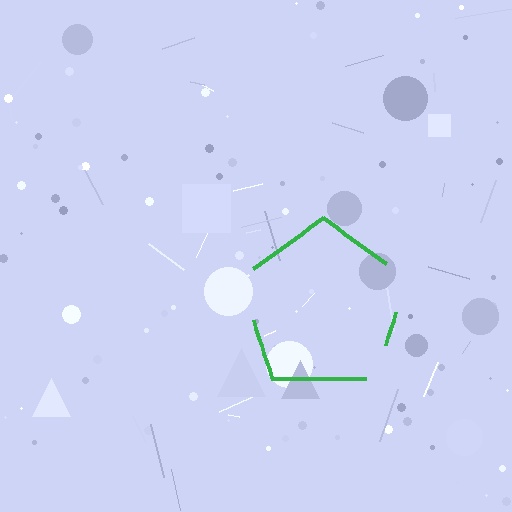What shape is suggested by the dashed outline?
The dashed outline suggests a pentagon.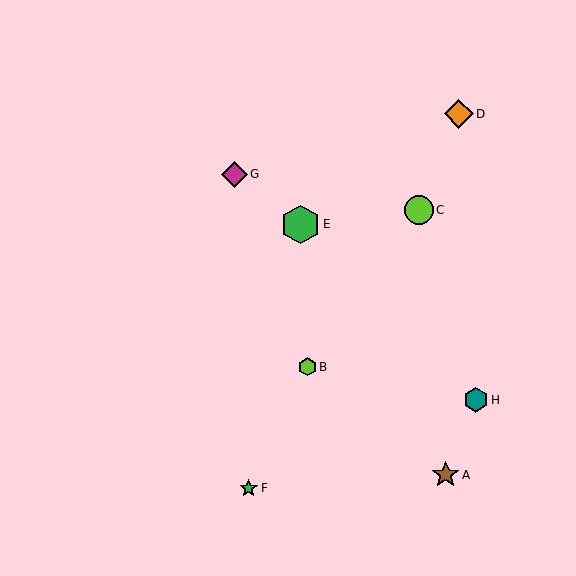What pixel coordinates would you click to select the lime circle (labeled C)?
Click at (419, 210) to select the lime circle C.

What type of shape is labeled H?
Shape H is a teal hexagon.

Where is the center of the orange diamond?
The center of the orange diamond is at (459, 114).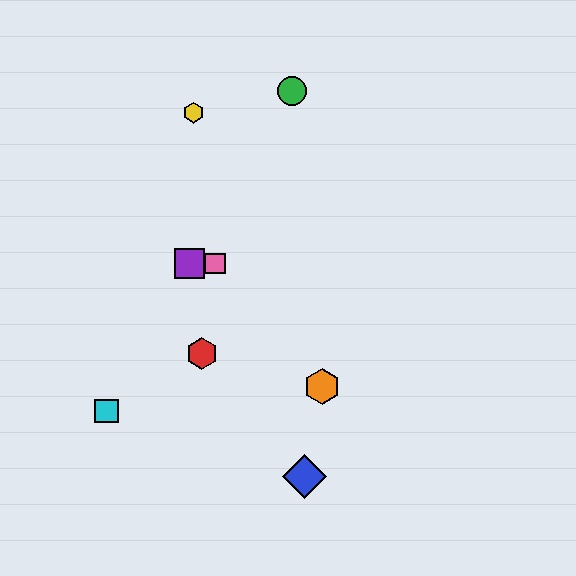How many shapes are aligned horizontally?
2 shapes (the purple square, the pink square) are aligned horizontally.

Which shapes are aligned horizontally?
The purple square, the pink square are aligned horizontally.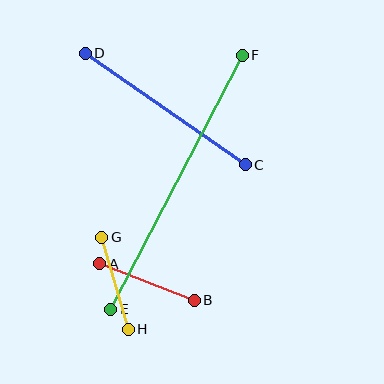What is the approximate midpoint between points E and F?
The midpoint is at approximately (177, 182) pixels.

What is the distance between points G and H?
The distance is approximately 96 pixels.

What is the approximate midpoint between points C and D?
The midpoint is at approximately (165, 109) pixels.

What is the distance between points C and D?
The distance is approximately 195 pixels.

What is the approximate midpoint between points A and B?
The midpoint is at approximately (147, 282) pixels.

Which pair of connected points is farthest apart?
Points E and F are farthest apart.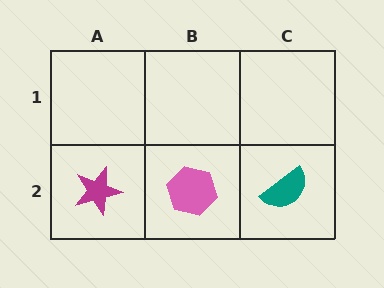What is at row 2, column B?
A pink hexagon.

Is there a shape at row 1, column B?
No, that cell is empty.